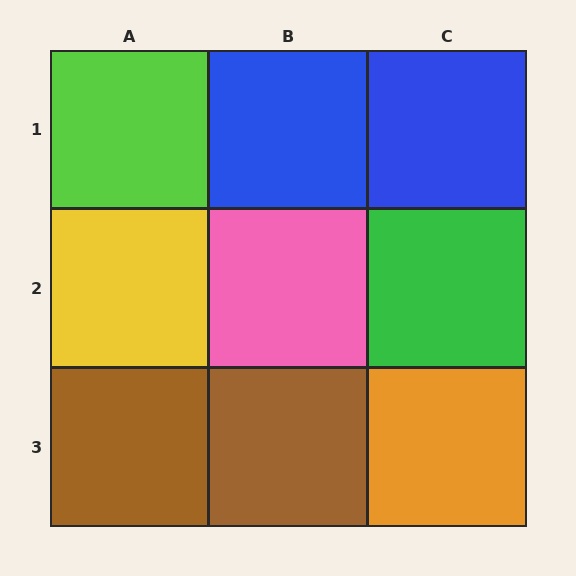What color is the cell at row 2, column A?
Yellow.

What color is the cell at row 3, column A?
Brown.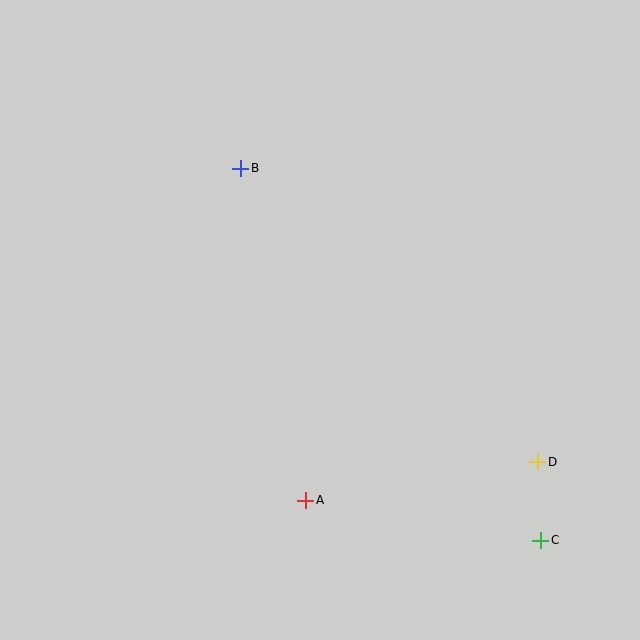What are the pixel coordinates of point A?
Point A is at (306, 500).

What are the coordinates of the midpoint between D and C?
The midpoint between D and C is at (539, 501).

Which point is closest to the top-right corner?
Point B is closest to the top-right corner.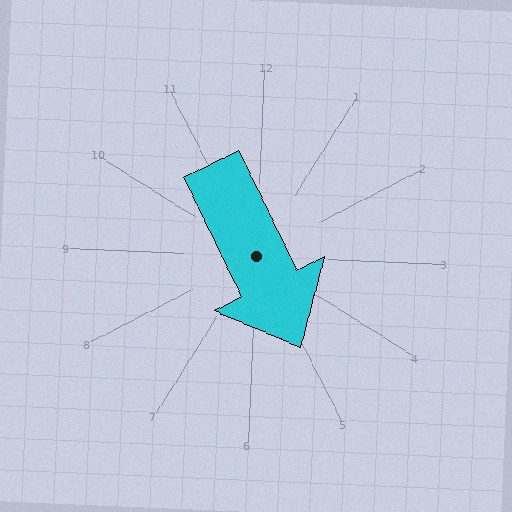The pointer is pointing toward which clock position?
Roughly 5 o'clock.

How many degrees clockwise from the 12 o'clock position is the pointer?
Approximately 152 degrees.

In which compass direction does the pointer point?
Southeast.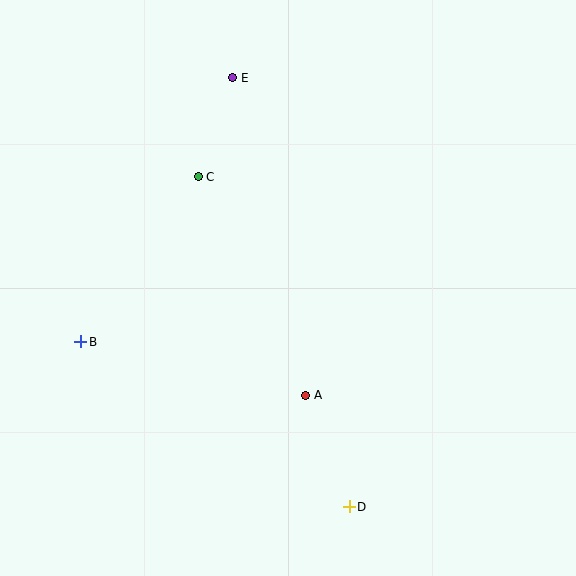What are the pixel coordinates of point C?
Point C is at (198, 177).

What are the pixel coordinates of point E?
Point E is at (233, 78).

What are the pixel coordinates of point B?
Point B is at (81, 342).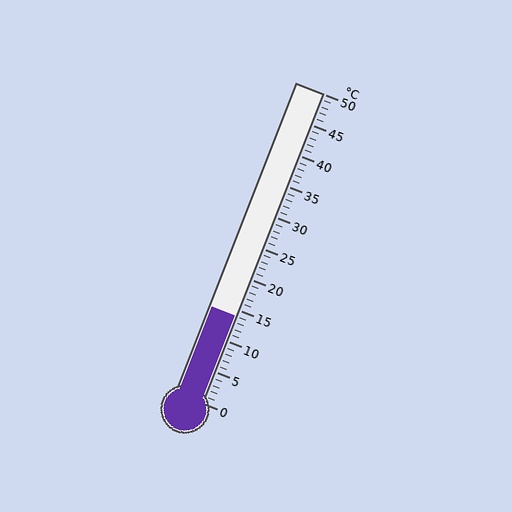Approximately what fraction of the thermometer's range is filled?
The thermometer is filled to approximately 30% of its range.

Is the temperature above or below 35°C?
The temperature is below 35°C.